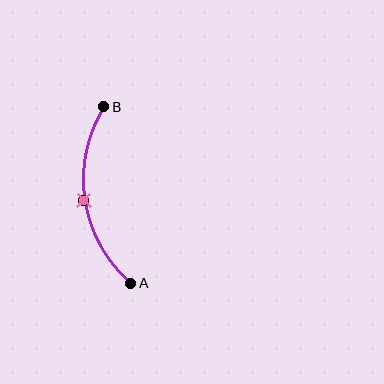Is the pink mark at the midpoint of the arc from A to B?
Yes. The pink mark lies on the arc at equal arc-length from both A and B — it is the arc midpoint.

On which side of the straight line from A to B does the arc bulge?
The arc bulges to the left of the straight line connecting A and B.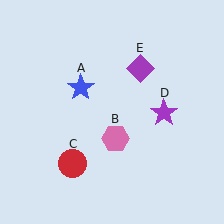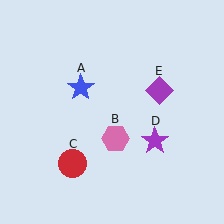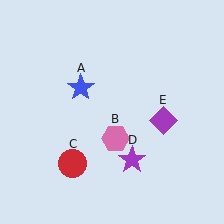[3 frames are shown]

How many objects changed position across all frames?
2 objects changed position: purple star (object D), purple diamond (object E).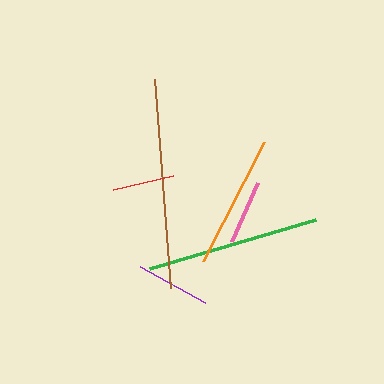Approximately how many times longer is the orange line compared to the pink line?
The orange line is approximately 2.1 times the length of the pink line.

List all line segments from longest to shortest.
From longest to shortest: brown, green, orange, purple, pink, red.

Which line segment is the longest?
The brown line is the longest at approximately 210 pixels.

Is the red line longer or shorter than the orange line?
The orange line is longer than the red line.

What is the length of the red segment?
The red segment is approximately 62 pixels long.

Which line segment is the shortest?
The red line is the shortest at approximately 62 pixels.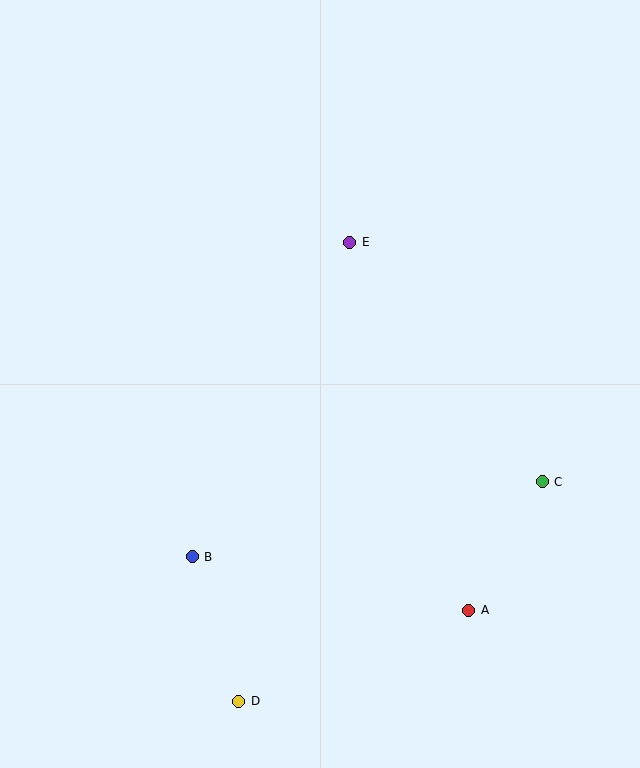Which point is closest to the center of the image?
Point E at (350, 242) is closest to the center.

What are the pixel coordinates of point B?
Point B is at (192, 557).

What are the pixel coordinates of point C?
Point C is at (542, 482).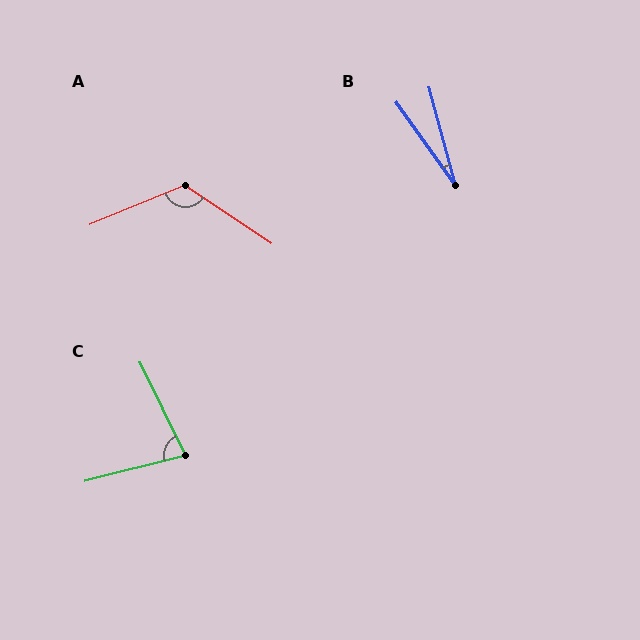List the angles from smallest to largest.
B (21°), C (78°), A (124°).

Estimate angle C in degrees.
Approximately 78 degrees.